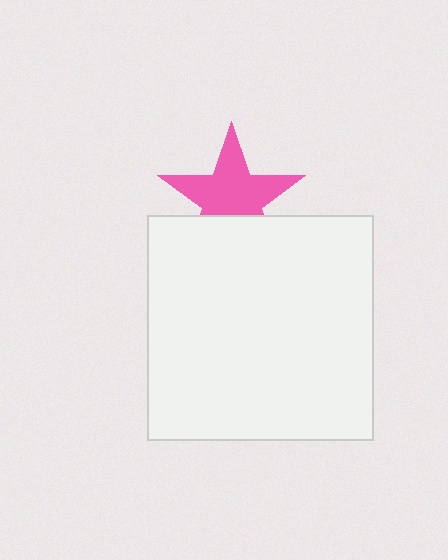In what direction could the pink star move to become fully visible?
The pink star could move up. That would shift it out from behind the white square entirely.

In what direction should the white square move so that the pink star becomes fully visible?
The white square should move down. That is the shortest direction to clear the overlap and leave the pink star fully visible.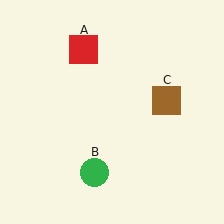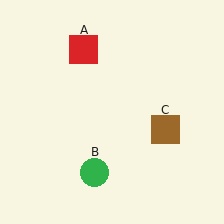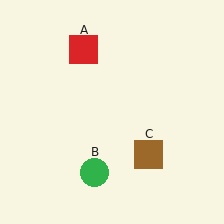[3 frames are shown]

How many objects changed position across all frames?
1 object changed position: brown square (object C).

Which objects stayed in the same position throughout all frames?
Red square (object A) and green circle (object B) remained stationary.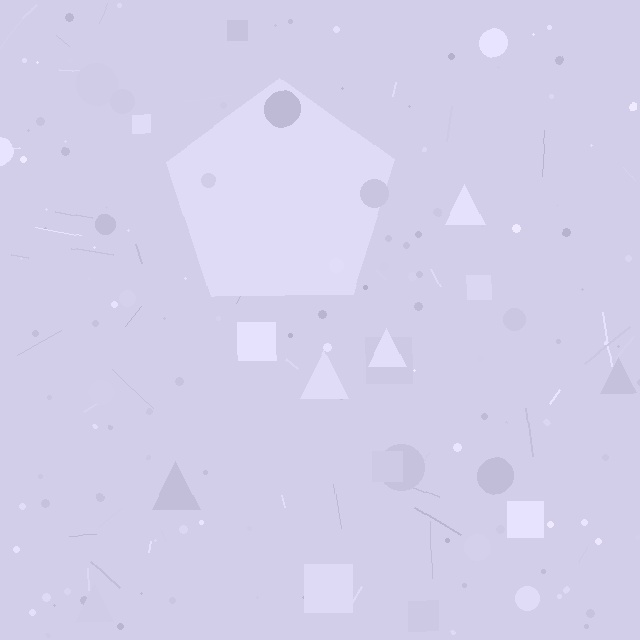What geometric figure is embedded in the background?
A pentagon is embedded in the background.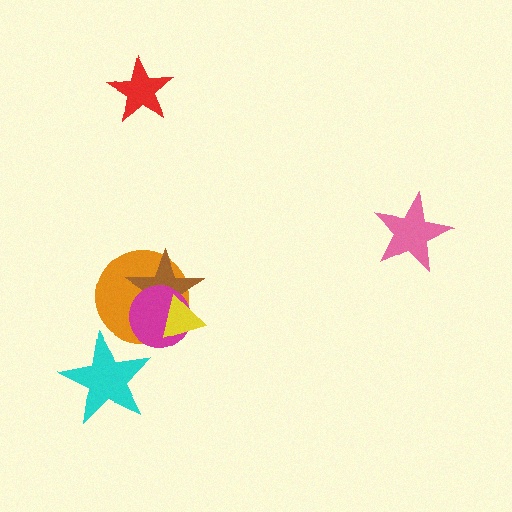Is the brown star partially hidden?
Yes, it is partially covered by another shape.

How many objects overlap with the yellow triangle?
3 objects overlap with the yellow triangle.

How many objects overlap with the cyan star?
0 objects overlap with the cyan star.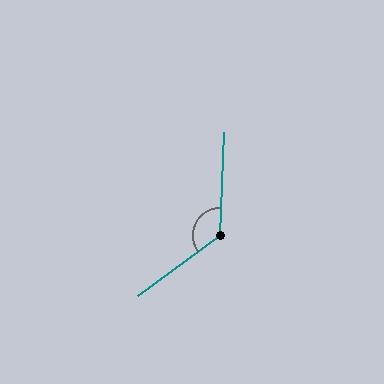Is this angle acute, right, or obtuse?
It is obtuse.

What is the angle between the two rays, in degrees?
Approximately 129 degrees.